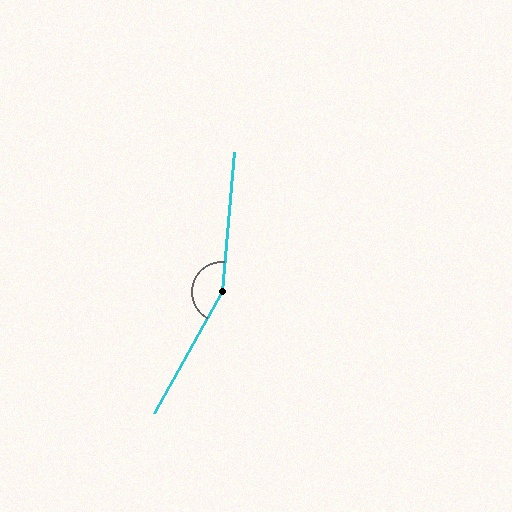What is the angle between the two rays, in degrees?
Approximately 156 degrees.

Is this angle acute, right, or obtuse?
It is obtuse.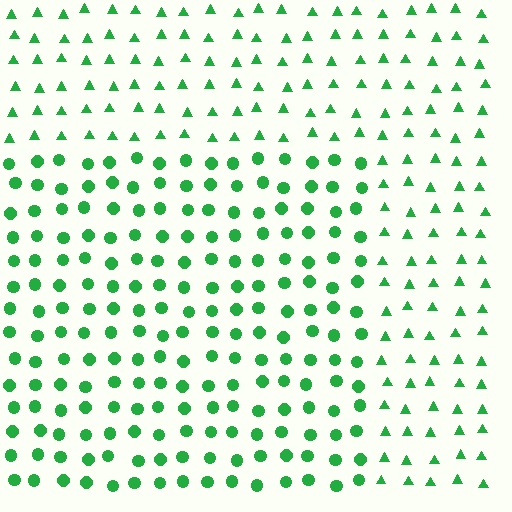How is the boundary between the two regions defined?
The boundary is defined by a change in element shape: circles inside vs. triangles outside. All elements share the same color and spacing.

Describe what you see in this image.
The image is filled with small green elements arranged in a uniform grid. A rectangle-shaped region contains circles, while the surrounding area contains triangles. The boundary is defined purely by the change in element shape.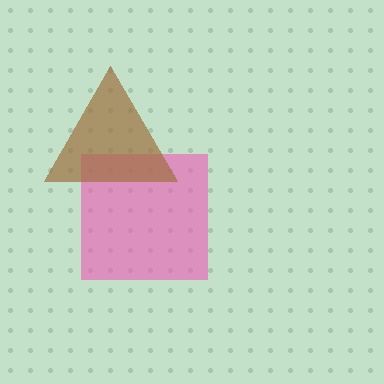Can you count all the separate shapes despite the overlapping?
Yes, there are 2 separate shapes.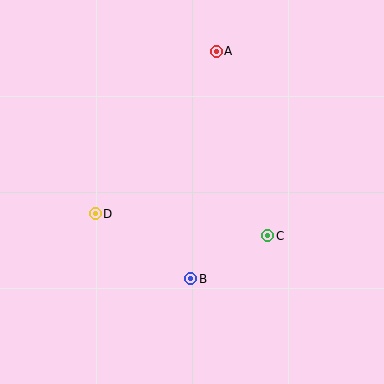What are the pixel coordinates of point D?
Point D is at (95, 213).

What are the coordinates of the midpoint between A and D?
The midpoint between A and D is at (156, 132).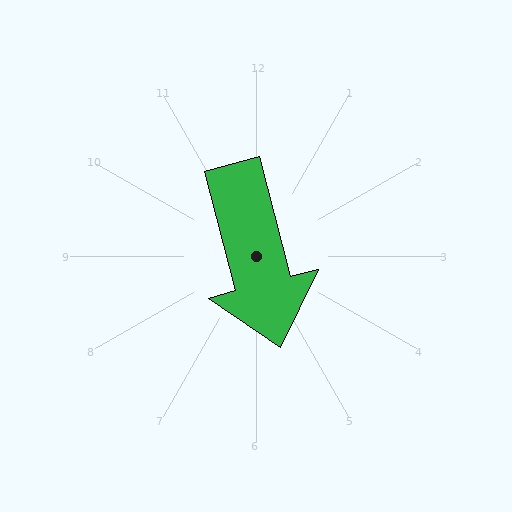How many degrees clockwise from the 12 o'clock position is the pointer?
Approximately 165 degrees.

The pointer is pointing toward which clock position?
Roughly 6 o'clock.